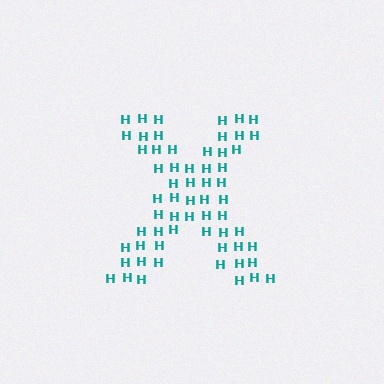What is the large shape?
The large shape is the letter X.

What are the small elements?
The small elements are letter H's.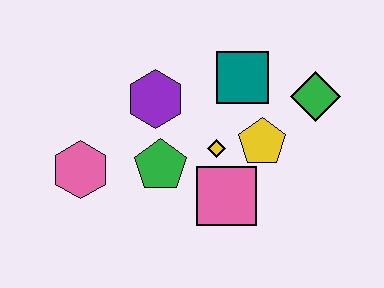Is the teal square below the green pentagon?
No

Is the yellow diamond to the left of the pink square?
Yes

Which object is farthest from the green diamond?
The pink hexagon is farthest from the green diamond.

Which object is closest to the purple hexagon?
The green pentagon is closest to the purple hexagon.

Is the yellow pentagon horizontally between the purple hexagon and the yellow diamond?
No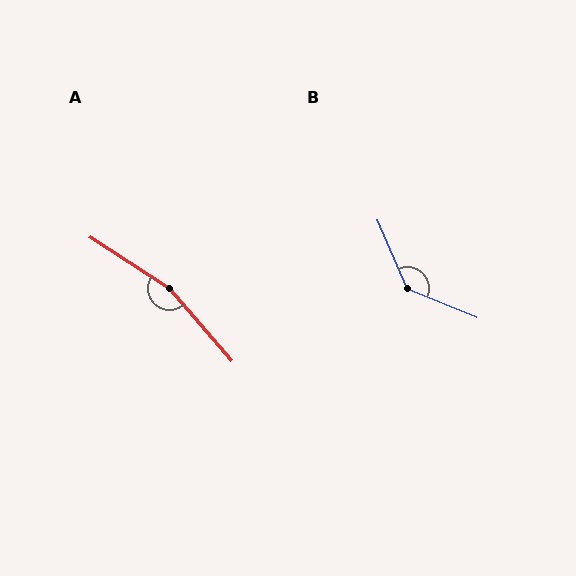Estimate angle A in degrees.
Approximately 164 degrees.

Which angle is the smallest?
B, at approximately 136 degrees.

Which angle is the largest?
A, at approximately 164 degrees.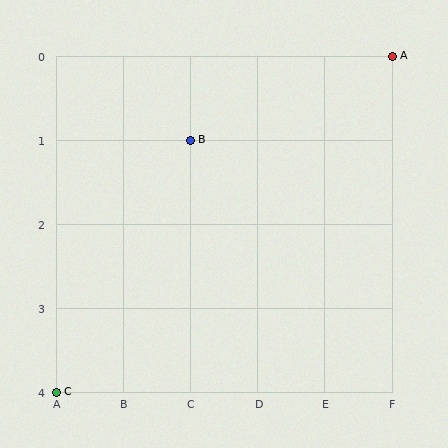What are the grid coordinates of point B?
Point B is at grid coordinates (C, 1).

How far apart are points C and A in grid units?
Points C and A are 5 columns and 4 rows apart (about 6.4 grid units diagonally).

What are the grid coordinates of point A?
Point A is at grid coordinates (F, 0).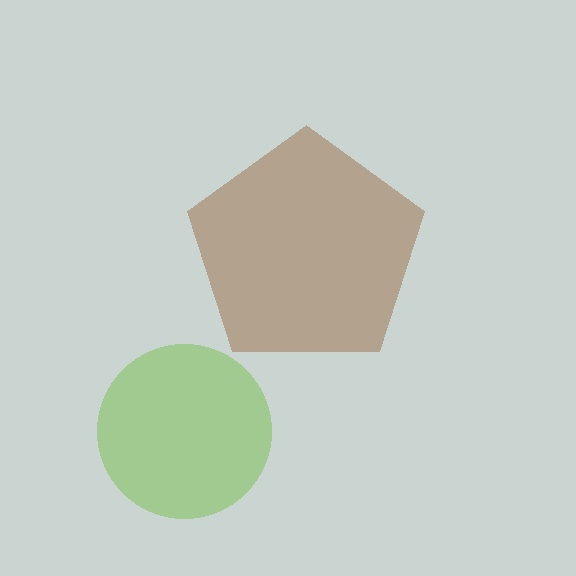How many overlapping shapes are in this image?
There are 2 overlapping shapes in the image.